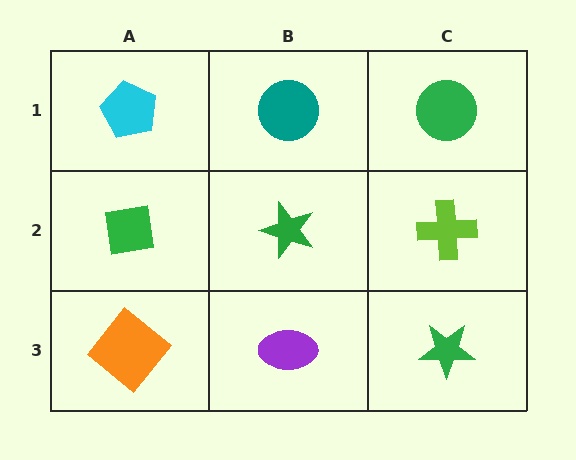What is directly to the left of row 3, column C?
A purple ellipse.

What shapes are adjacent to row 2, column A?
A cyan pentagon (row 1, column A), an orange diamond (row 3, column A), a green star (row 2, column B).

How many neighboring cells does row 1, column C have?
2.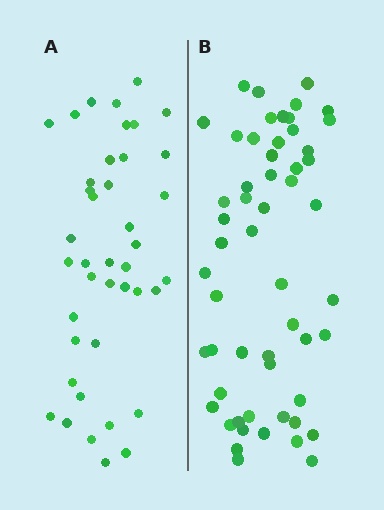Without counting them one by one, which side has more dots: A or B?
Region B (the right region) has more dots.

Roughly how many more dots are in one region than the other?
Region B has approximately 15 more dots than region A.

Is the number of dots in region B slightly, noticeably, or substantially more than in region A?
Region B has noticeably more, but not dramatically so. The ratio is roughly 1.3 to 1.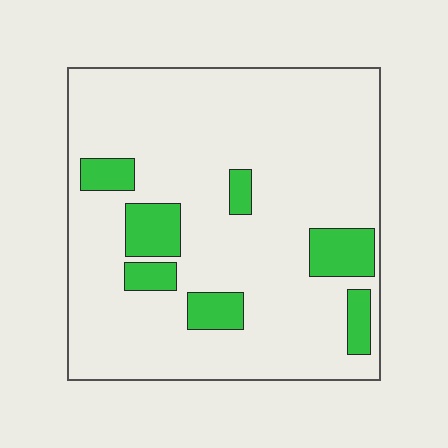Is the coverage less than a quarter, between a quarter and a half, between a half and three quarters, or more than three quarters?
Less than a quarter.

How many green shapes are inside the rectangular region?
7.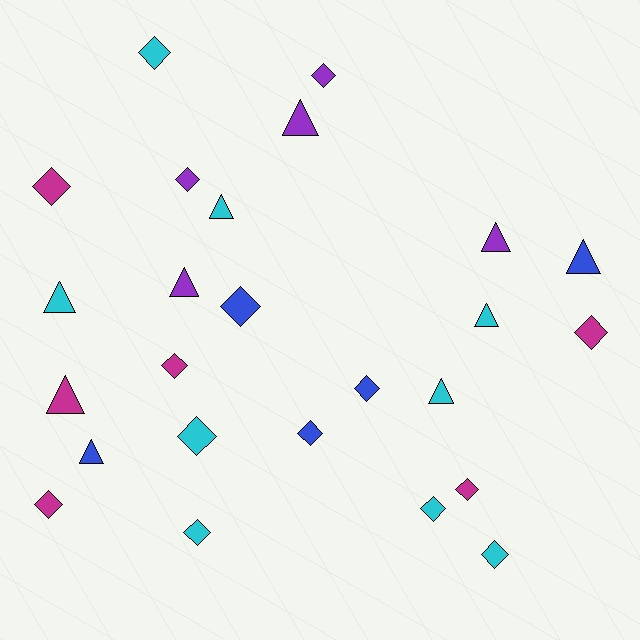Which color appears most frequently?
Cyan, with 9 objects.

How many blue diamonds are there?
There are 3 blue diamonds.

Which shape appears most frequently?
Diamond, with 15 objects.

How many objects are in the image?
There are 25 objects.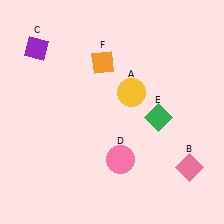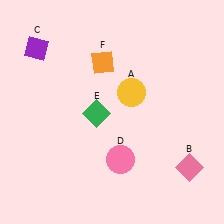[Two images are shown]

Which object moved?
The green diamond (E) moved left.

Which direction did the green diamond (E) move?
The green diamond (E) moved left.